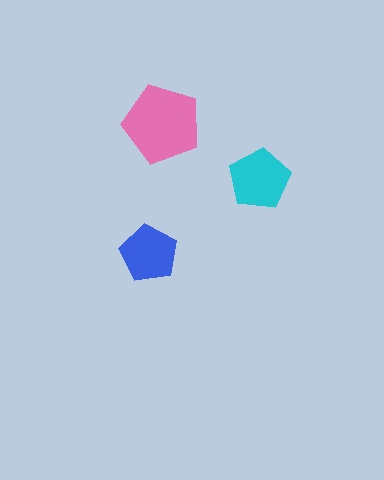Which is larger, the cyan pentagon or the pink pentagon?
The pink one.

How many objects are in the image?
There are 3 objects in the image.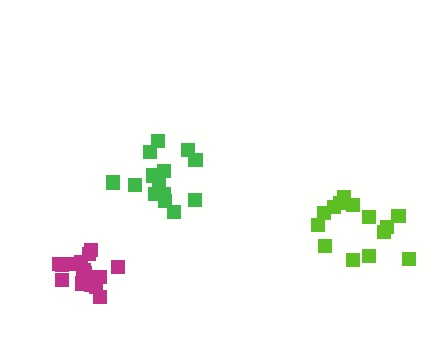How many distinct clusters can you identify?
There are 3 distinct clusters.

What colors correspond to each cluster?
The clusters are colored: lime, green, magenta.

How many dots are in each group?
Group 1: 14 dots, Group 2: 14 dots, Group 3: 17 dots (45 total).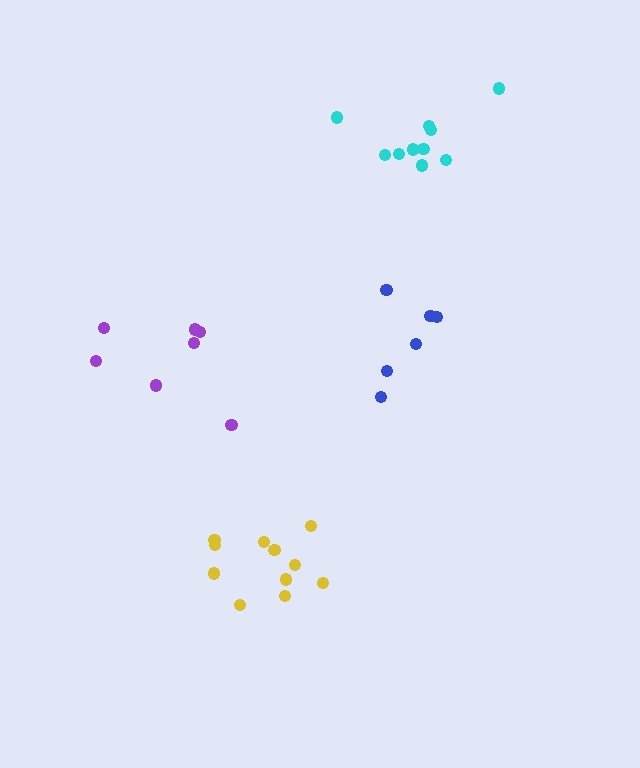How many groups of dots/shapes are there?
There are 4 groups.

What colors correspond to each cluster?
The clusters are colored: purple, yellow, cyan, blue.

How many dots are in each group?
Group 1: 7 dots, Group 2: 11 dots, Group 3: 10 dots, Group 4: 6 dots (34 total).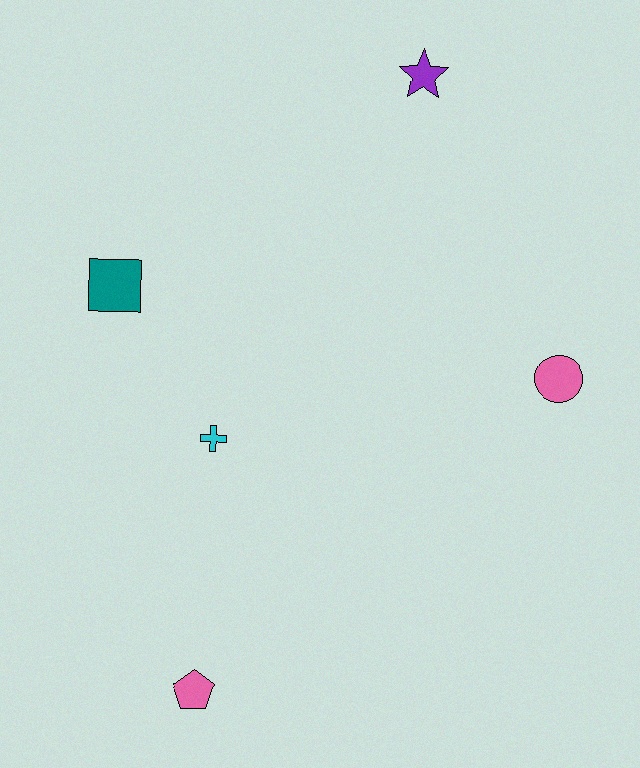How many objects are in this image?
There are 5 objects.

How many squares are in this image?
There is 1 square.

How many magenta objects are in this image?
There are no magenta objects.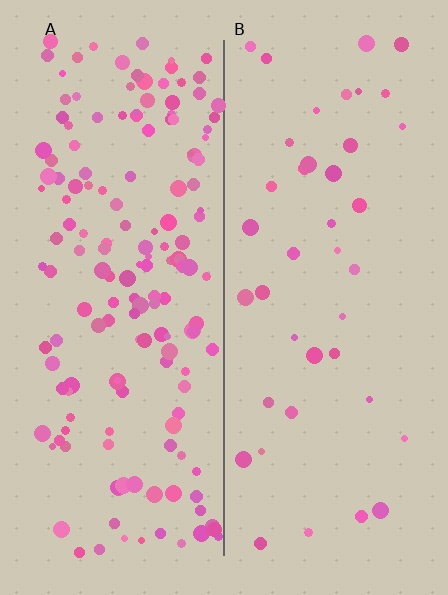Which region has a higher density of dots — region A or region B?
A (the left).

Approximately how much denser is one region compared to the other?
Approximately 4.0× — region A over region B.